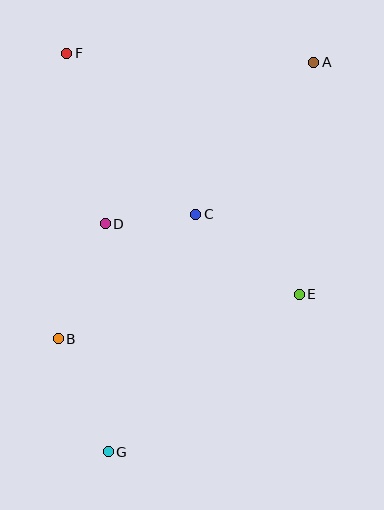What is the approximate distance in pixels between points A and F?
The distance between A and F is approximately 247 pixels.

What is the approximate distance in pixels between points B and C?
The distance between B and C is approximately 185 pixels.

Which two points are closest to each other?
Points C and D are closest to each other.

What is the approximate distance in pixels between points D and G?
The distance between D and G is approximately 228 pixels.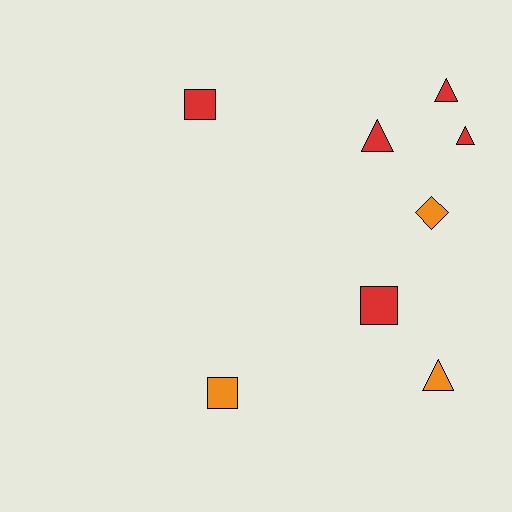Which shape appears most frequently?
Triangle, with 4 objects.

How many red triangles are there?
There are 3 red triangles.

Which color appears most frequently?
Red, with 5 objects.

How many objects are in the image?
There are 8 objects.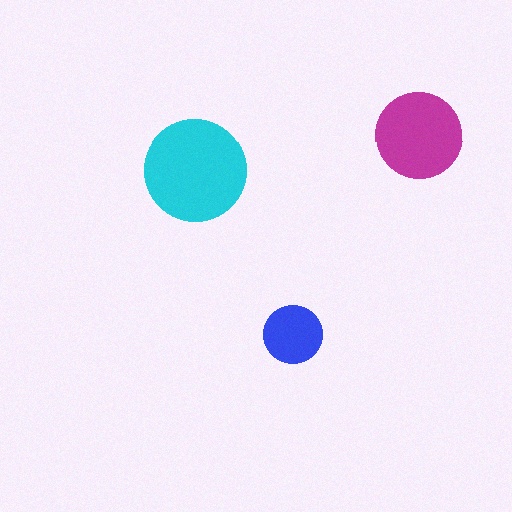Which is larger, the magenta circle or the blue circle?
The magenta one.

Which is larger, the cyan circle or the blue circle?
The cyan one.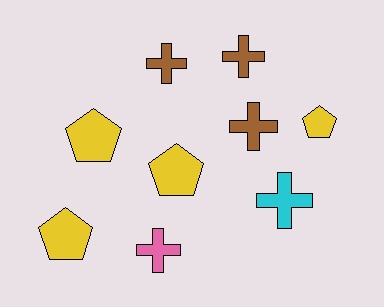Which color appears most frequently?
Yellow, with 4 objects.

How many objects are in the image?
There are 9 objects.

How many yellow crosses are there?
There are no yellow crosses.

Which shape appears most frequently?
Cross, with 5 objects.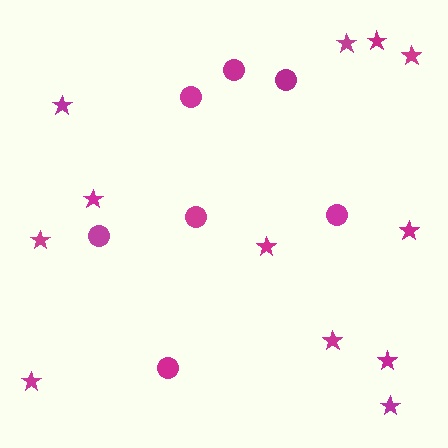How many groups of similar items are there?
There are 2 groups: one group of circles (7) and one group of stars (12).